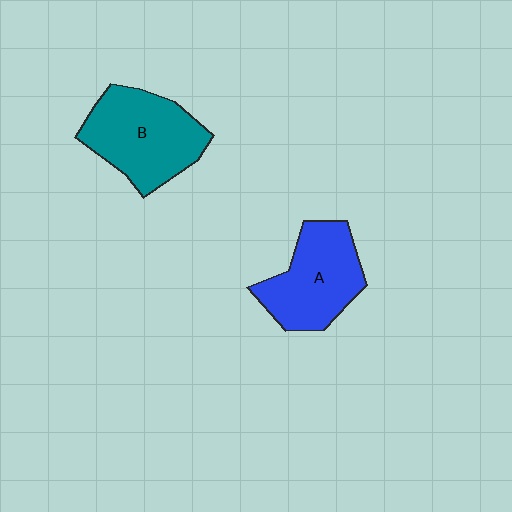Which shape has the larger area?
Shape B (teal).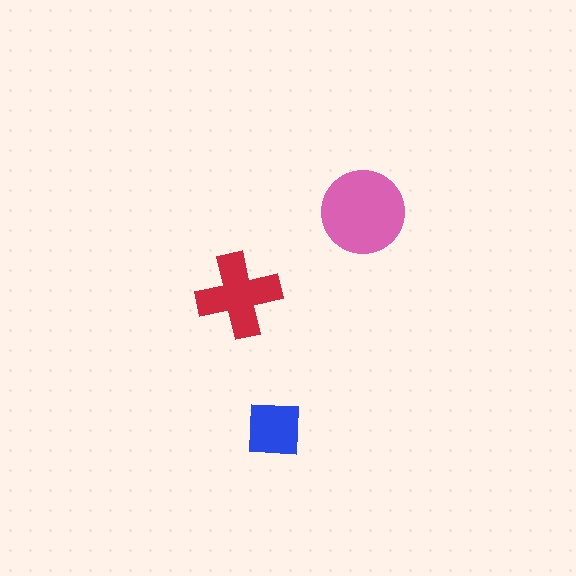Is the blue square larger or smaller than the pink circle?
Smaller.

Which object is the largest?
The pink circle.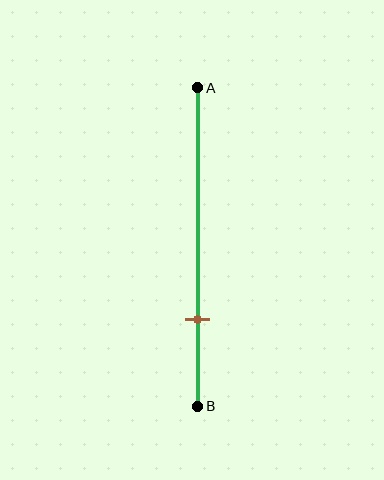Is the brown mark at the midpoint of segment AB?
No, the mark is at about 75% from A, not at the 50% midpoint.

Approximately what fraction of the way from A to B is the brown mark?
The brown mark is approximately 75% of the way from A to B.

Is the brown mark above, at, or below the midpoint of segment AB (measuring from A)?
The brown mark is below the midpoint of segment AB.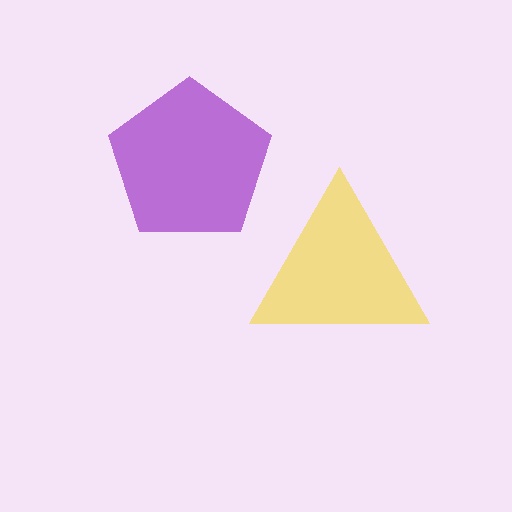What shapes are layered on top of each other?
The layered shapes are: a yellow triangle, a purple pentagon.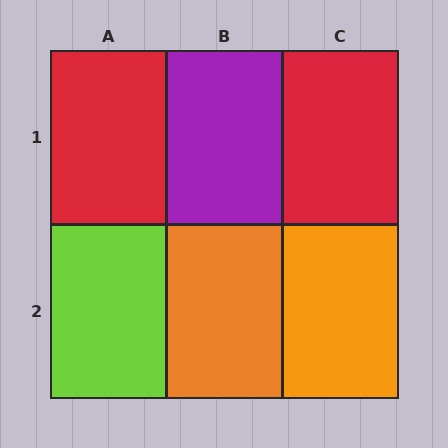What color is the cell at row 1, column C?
Red.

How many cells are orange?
2 cells are orange.